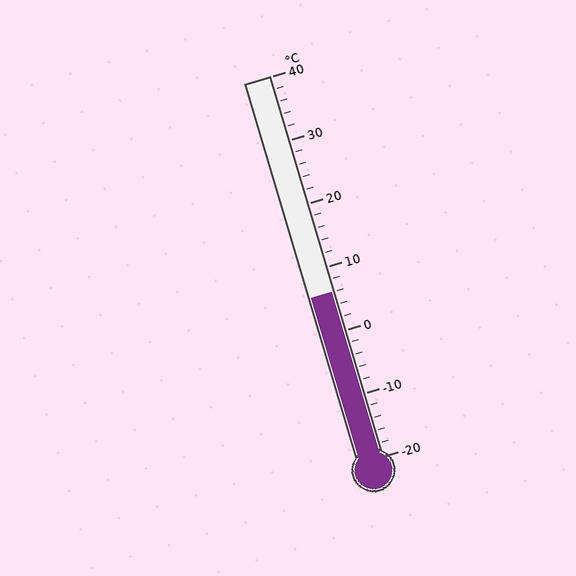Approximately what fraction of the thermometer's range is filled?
The thermometer is filled to approximately 45% of its range.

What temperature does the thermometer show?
The thermometer shows approximately 6°C.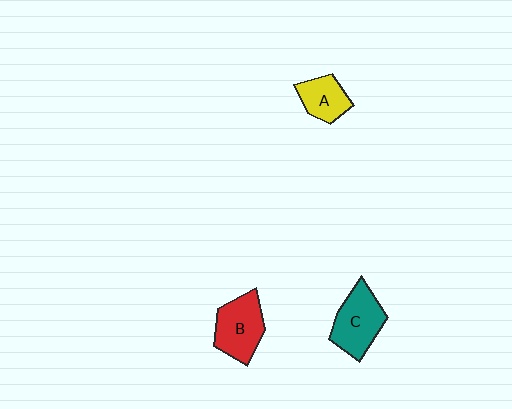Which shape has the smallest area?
Shape A (yellow).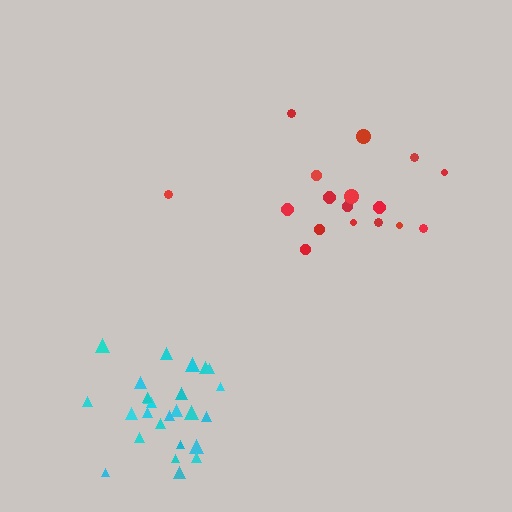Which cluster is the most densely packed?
Cyan.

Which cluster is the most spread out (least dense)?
Red.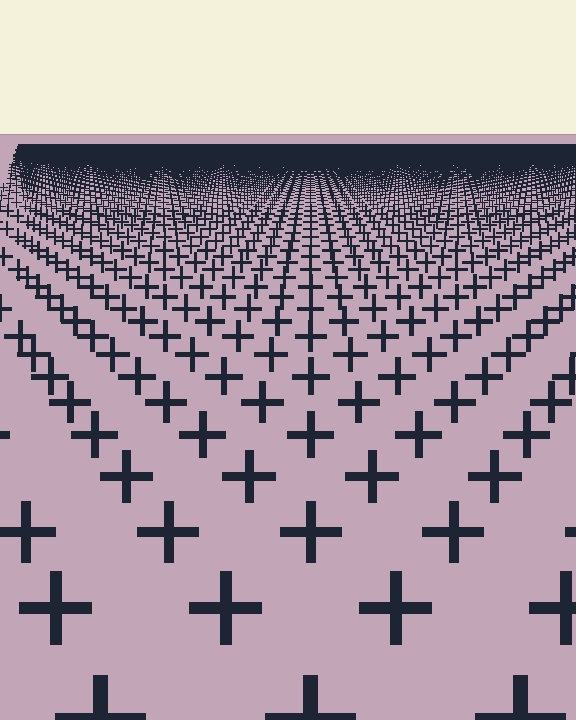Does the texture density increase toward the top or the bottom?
Density increases toward the top.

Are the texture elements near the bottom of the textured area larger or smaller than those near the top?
Larger. Near the bottom, elements are closer to the viewer and appear at a bigger on-screen size.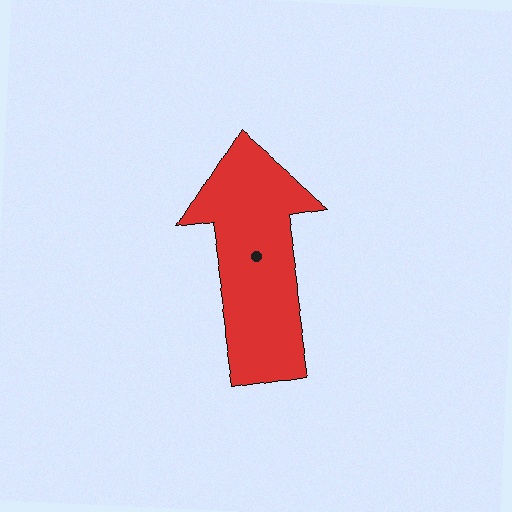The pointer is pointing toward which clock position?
Roughly 12 o'clock.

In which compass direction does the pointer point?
North.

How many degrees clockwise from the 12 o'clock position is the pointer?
Approximately 351 degrees.